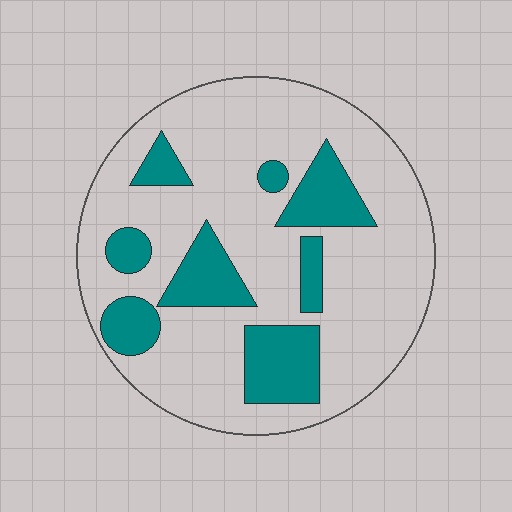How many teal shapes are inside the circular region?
8.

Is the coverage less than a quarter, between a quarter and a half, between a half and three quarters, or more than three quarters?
Less than a quarter.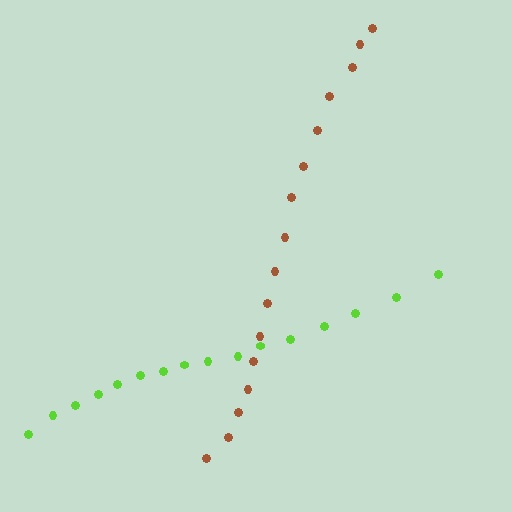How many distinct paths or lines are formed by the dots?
There are 2 distinct paths.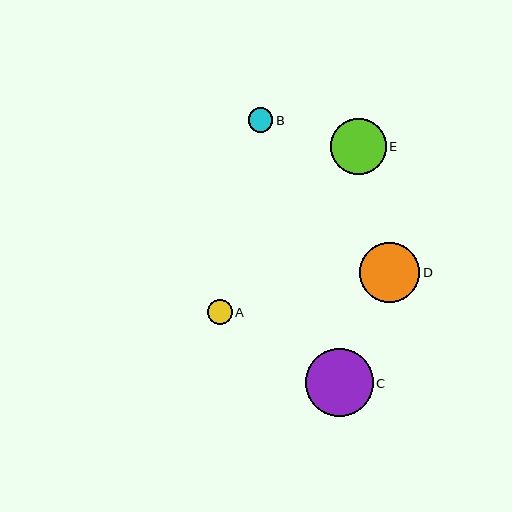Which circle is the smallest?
Circle B is the smallest with a size of approximately 24 pixels.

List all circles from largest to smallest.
From largest to smallest: C, D, E, A, B.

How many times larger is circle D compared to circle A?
Circle D is approximately 2.4 times the size of circle A.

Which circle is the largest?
Circle C is the largest with a size of approximately 68 pixels.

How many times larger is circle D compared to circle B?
Circle D is approximately 2.5 times the size of circle B.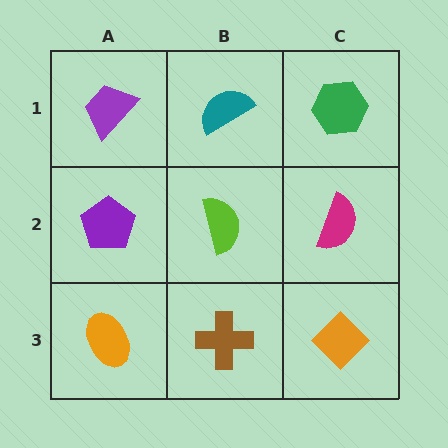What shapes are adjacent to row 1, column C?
A magenta semicircle (row 2, column C), a teal semicircle (row 1, column B).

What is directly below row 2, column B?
A brown cross.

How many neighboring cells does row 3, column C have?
2.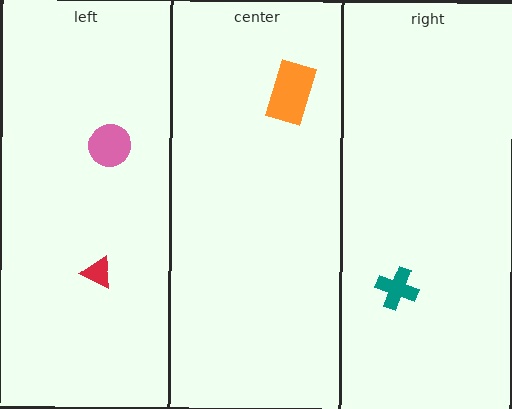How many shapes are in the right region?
1.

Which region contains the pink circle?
The left region.